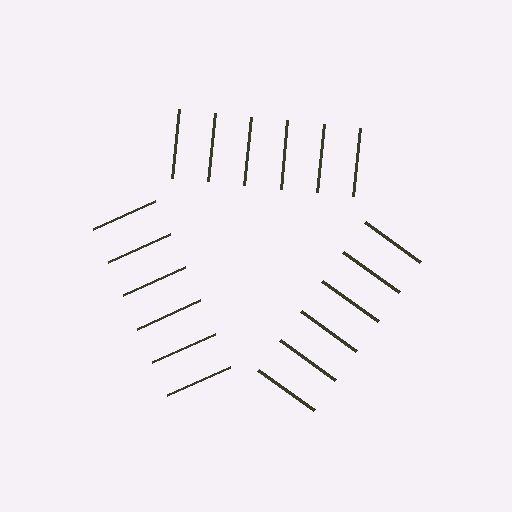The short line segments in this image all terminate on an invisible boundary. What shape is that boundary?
An illusory triangle — the line segments terminate on its edges but no continuous stroke is drawn.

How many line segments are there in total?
18 — 6 along each of the 3 edges.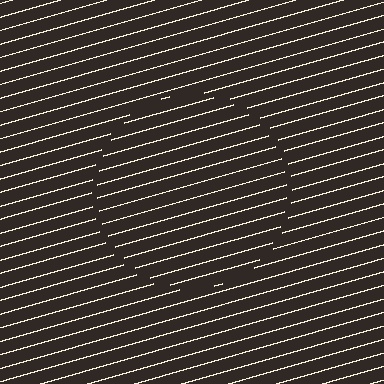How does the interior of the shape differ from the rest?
The interior of the shape contains the same grating, shifted by half a period — the contour is defined by the phase discontinuity where line-ends from the inner and outer gratings abut.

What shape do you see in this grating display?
An illusory circle. The interior of the shape contains the same grating, shifted by half a period — the contour is defined by the phase discontinuity where line-ends from the inner and outer gratings abut.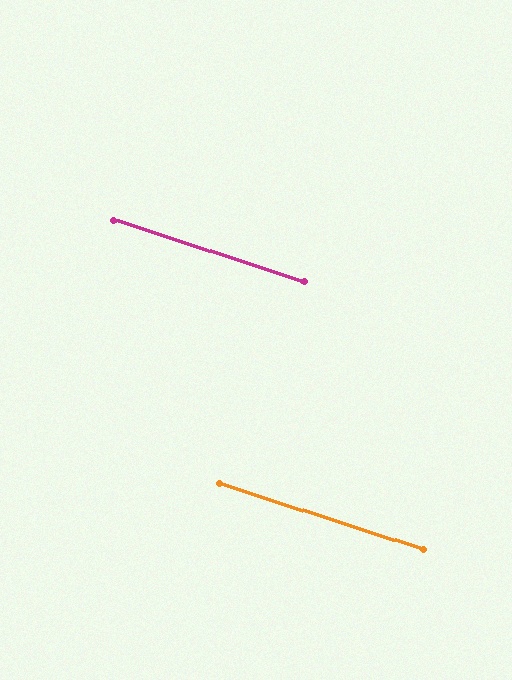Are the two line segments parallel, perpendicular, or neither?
Parallel — their directions differ by only 0.1°.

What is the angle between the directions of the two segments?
Approximately 0 degrees.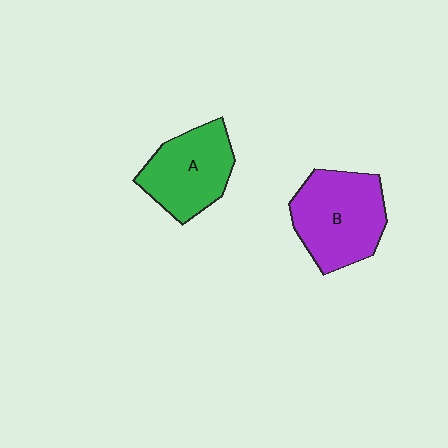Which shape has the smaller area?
Shape A (green).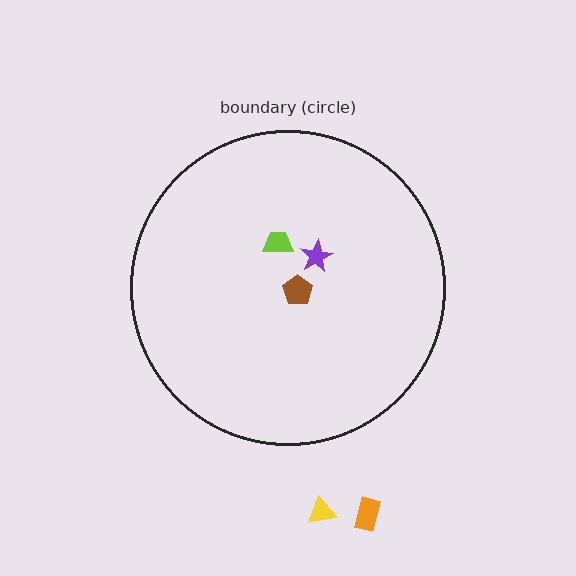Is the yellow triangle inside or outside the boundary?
Outside.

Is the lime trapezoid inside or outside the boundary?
Inside.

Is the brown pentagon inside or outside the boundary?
Inside.